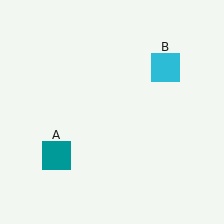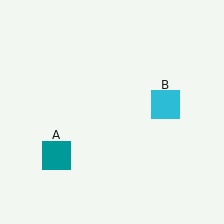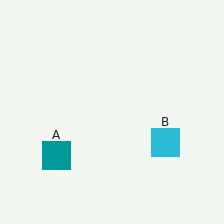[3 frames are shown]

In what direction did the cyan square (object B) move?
The cyan square (object B) moved down.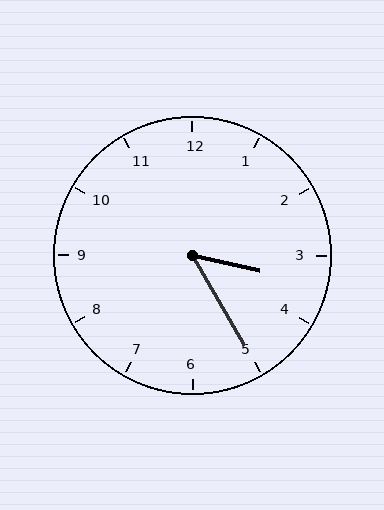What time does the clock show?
3:25.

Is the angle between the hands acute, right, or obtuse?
It is acute.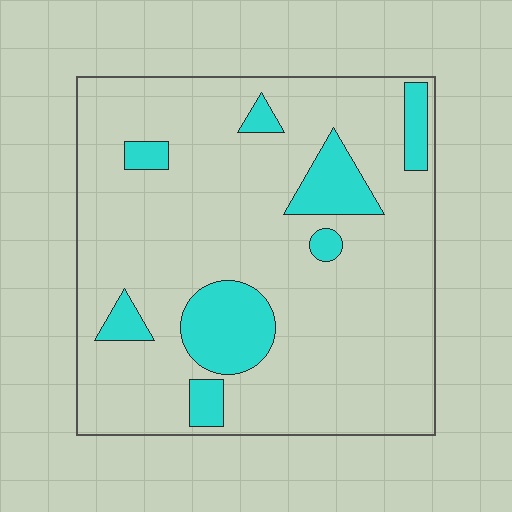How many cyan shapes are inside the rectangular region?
8.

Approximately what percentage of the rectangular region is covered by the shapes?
Approximately 15%.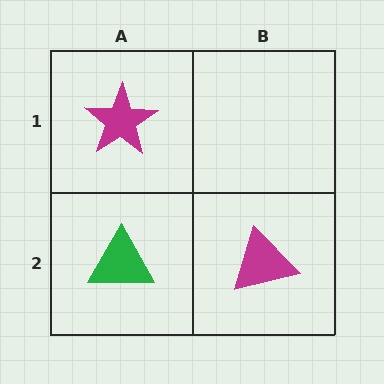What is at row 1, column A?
A magenta star.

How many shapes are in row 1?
1 shape.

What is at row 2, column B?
A magenta triangle.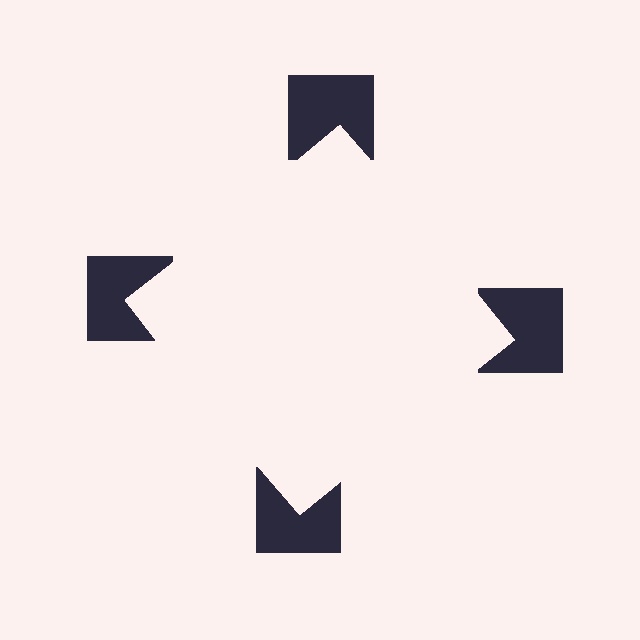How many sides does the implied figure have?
4 sides.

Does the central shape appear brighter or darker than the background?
It typically appears slightly brighter than the background, even though no actual brightness change is drawn.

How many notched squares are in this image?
There are 4 — one at each vertex of the illusory square.